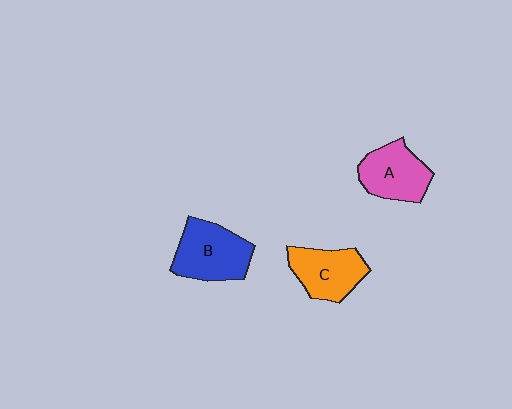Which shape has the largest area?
Shape B (blue).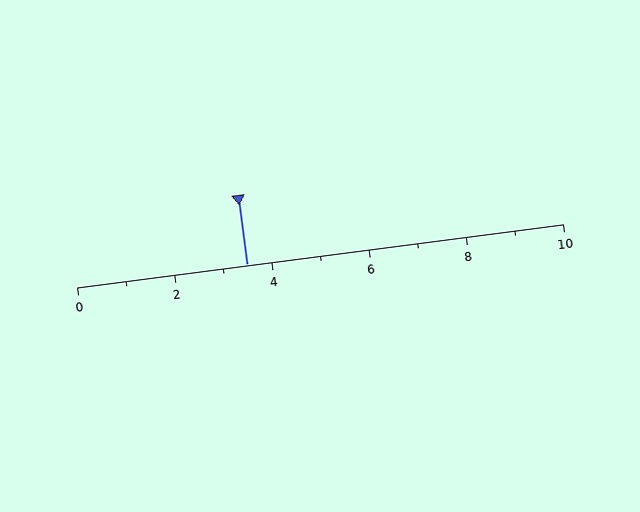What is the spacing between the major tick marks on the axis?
The major ticks are spaced 2 apart.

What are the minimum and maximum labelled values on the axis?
The axis runs from 0 to 10.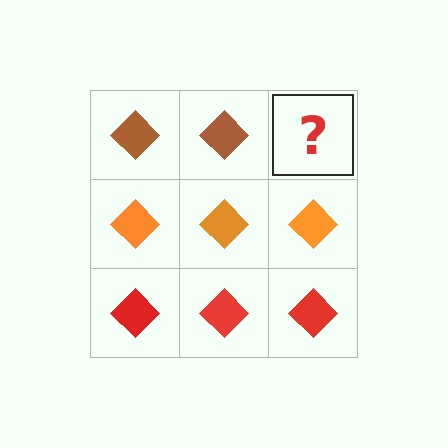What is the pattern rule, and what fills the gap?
The rule is that each row has a consistent color. The gap should be filled with a brown diamond.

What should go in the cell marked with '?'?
The missing cell should contain a brown diamond.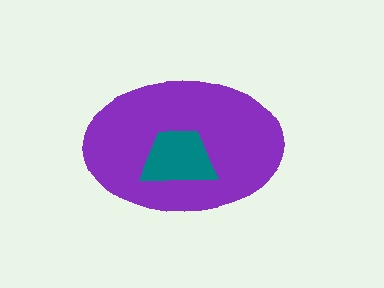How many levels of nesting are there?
2.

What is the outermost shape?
The purple ellipse.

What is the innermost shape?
The teal trapezoid.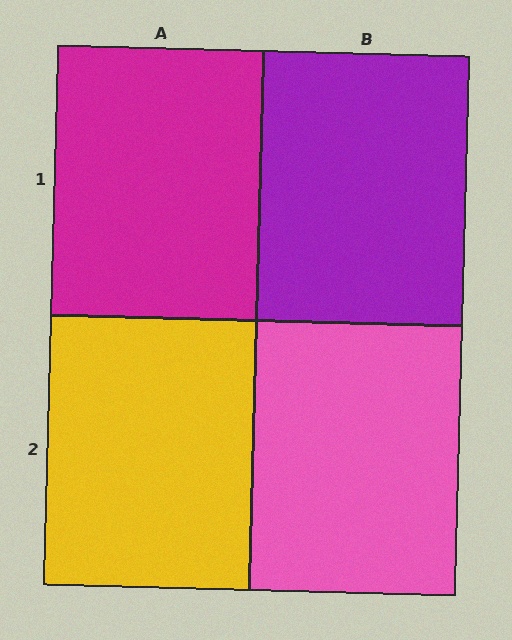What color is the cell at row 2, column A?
Yellow.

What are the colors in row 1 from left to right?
Magenta, purple.